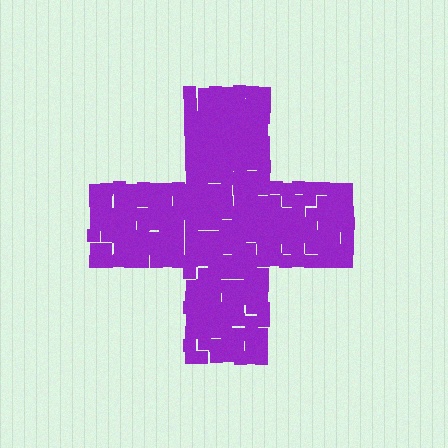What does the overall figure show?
The overall figure shows a cross.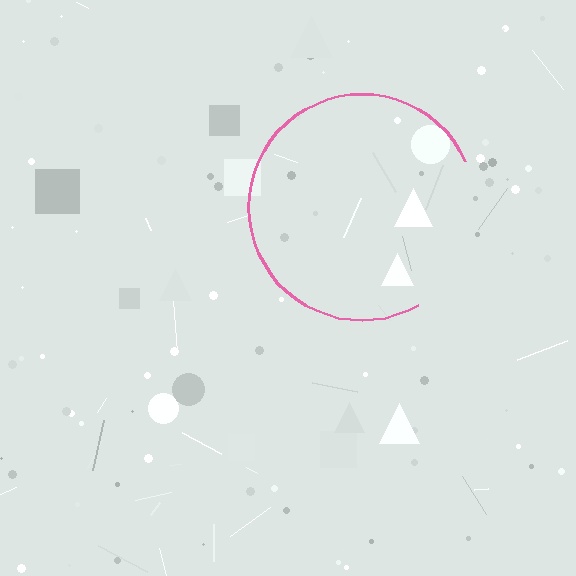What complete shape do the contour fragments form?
The contour fragments form a circle.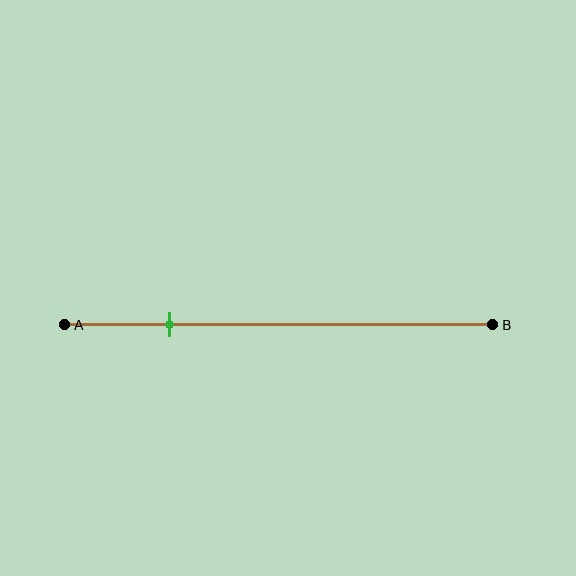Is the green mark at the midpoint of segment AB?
No, the mark is at about 25% from A, not at the 50% midpoint.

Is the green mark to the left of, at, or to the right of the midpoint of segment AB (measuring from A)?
The green mark is to the left of the midpoint of segment AB.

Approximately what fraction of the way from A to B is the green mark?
The green mark is approximately 25% of the way from A to B.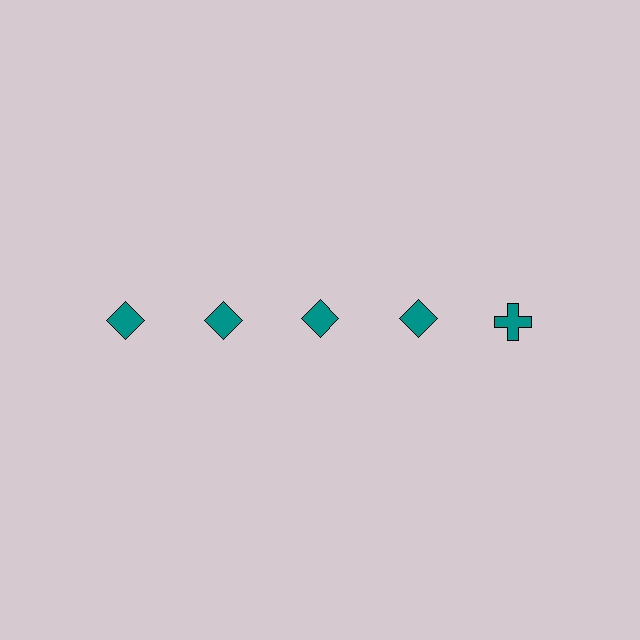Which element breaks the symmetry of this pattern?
The teal cross in the top row, rightmost column breaks the symmetry. All other shapes are teal diamonds.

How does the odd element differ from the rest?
It has a different shape: cross instead of diamond.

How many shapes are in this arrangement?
There are 5 shapes arranged in a grid pattern.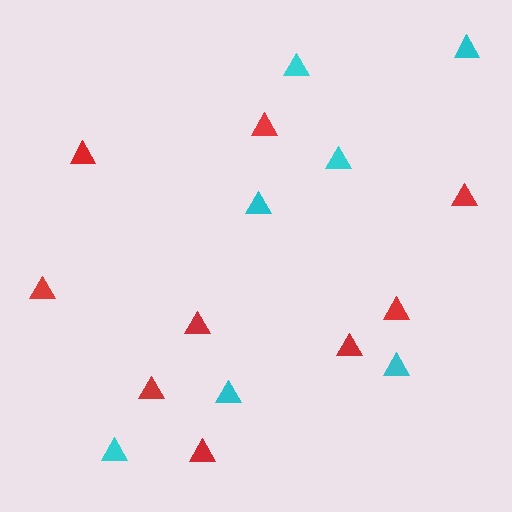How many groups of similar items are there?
There are 2 groups: one group of cyan triangles (7) and one group of red triangles (9).